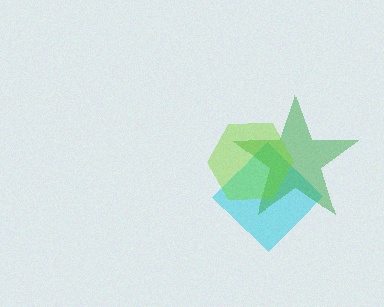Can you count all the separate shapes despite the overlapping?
Yes, there are 3 separate shapes.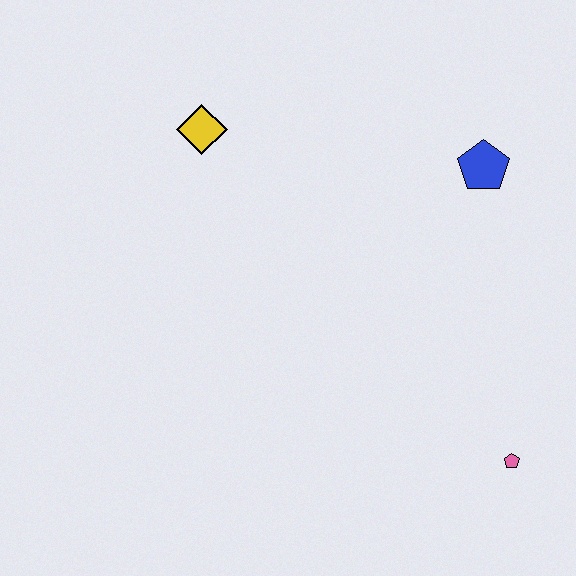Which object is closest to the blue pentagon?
The yellow diamond is closest to the blue pentagon.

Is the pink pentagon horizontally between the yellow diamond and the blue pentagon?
No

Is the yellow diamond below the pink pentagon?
No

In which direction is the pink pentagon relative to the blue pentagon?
The pink pentagon is below the blue pentagon.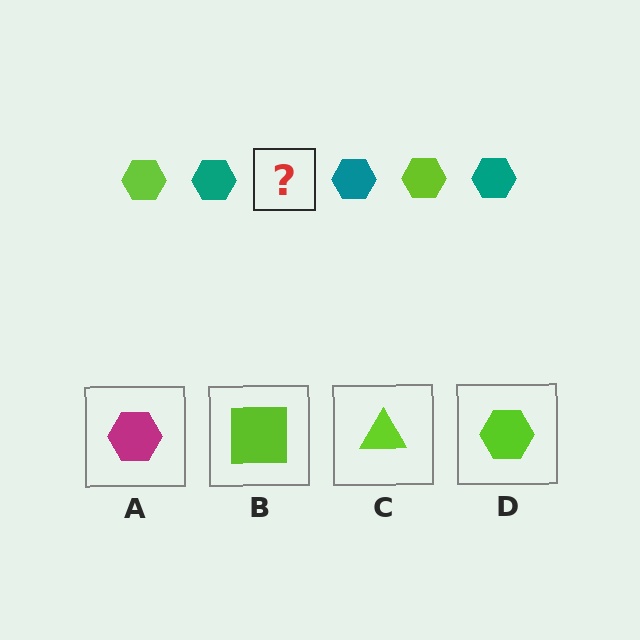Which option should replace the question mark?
Option D.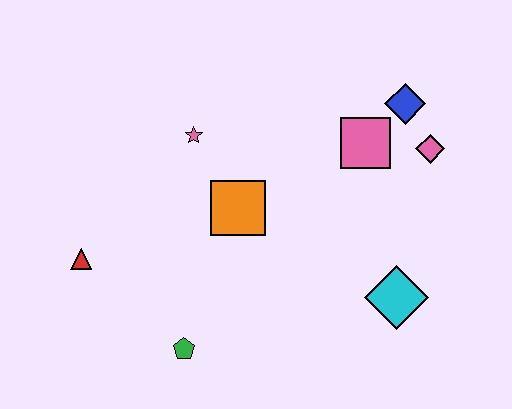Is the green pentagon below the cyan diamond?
Yes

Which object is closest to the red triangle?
The green pentagon is closest to the red triangle.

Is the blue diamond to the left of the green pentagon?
No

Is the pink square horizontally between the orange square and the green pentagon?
No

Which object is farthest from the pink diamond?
The red triangle is farthest from the pink diamond.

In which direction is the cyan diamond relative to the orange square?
The cyan diamond is to the right of the orange square.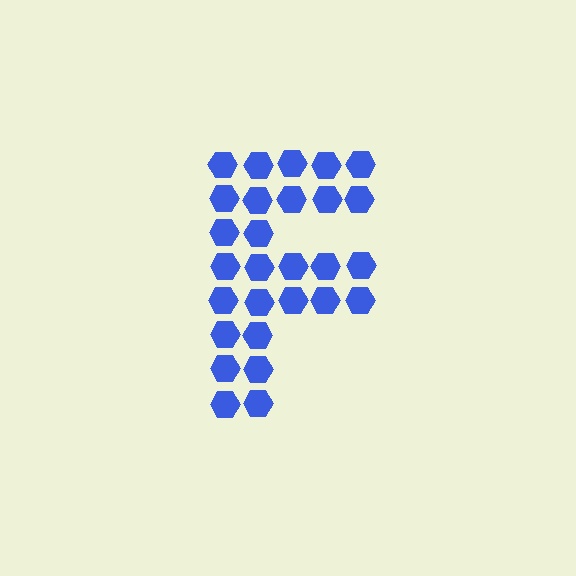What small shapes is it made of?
It is made of small hexagons.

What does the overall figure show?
The overall figure shows the letter F.